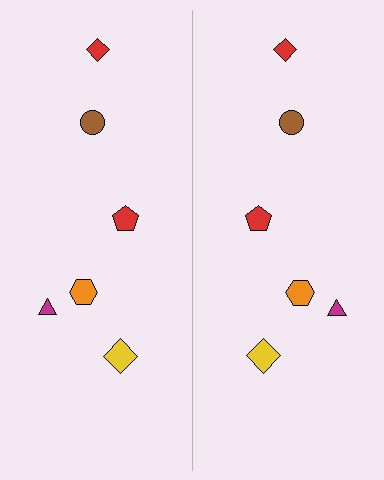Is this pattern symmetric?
Yes, this pattern has bilateral (reflection) symmetry.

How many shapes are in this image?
There are 12 shapes in this image.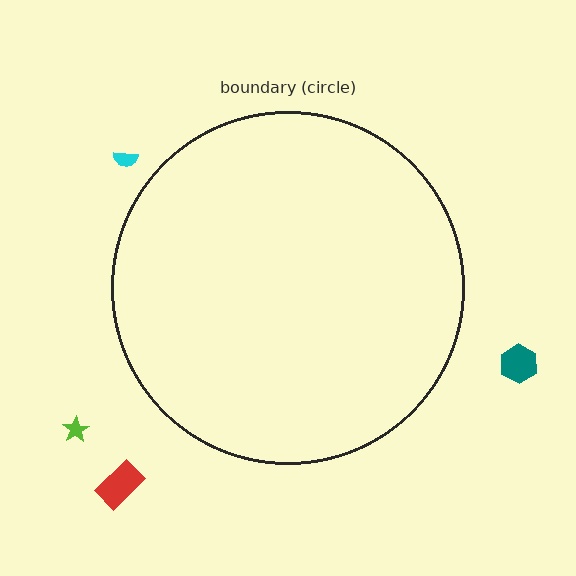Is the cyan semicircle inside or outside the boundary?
Outside.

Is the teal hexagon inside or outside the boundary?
Outside.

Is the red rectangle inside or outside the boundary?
Outside.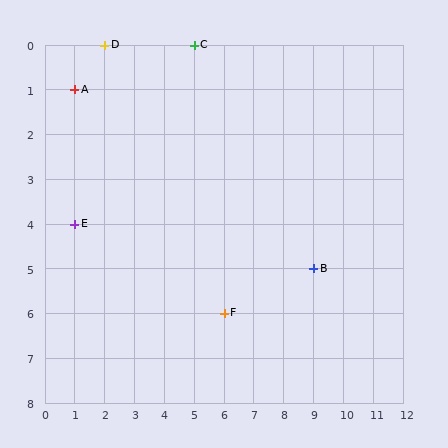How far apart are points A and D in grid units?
Points A and D are 1 column and 1 row apart (about 1.4 grid units diagonally).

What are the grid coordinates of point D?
Point D is at grid coordinates (2, 0).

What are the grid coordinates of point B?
Point B is at grid coordinates (9, 5).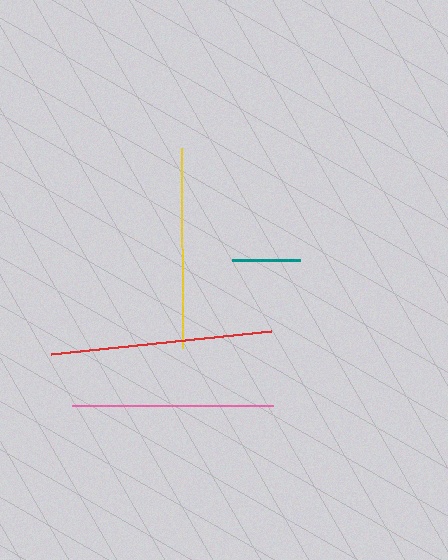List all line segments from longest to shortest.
From longest to shortest: red, pink, yellow, teal.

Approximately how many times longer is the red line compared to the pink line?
The red line is approximately 1.1 times the length of the pink line.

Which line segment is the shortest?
The teal line is the shortest at approximately 68 pixels.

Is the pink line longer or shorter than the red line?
The red line is longer than the pink line.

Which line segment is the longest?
The red line is the longest at approximately 222 pixels.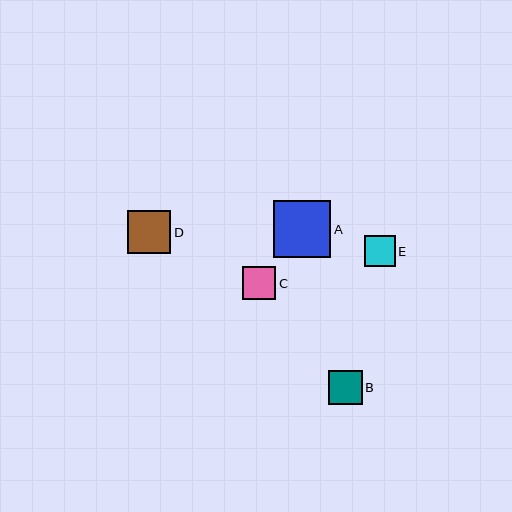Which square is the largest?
Square A is the largest with a size of approximately 57 pixels.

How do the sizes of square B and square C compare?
Square B and square C are approximately the same size.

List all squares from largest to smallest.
From largest to smallest: A, D, B, C, E.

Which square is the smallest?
Square E is the smallest with a size of approximately 31 pixels.